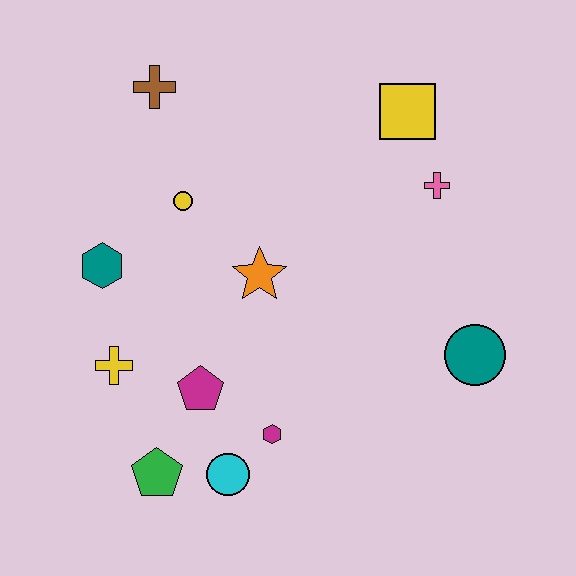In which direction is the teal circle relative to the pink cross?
The teal circle is below the pink cross.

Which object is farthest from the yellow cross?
The yellow square is farthest from the yellow cross.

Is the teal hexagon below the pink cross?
Yes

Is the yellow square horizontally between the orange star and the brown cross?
No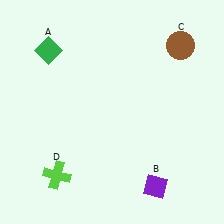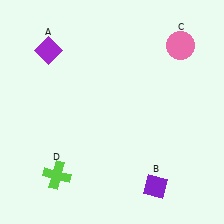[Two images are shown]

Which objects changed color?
A changed from green to purple. C changed from brown to pink.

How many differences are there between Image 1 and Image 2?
There are 2 differences between the two images.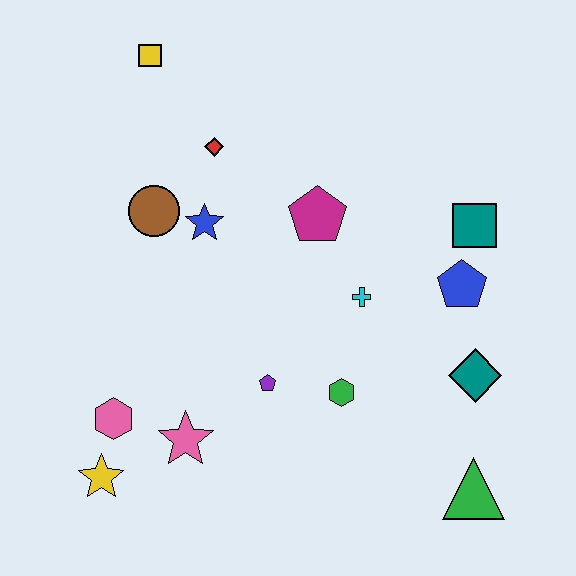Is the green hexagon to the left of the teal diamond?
Yes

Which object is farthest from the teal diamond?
The yellow square is farthest from the teal diamond.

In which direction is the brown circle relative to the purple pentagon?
The brown circle is above the purple pentagon.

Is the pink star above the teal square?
No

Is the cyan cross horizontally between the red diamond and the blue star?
No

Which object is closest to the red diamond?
The blue star is closest to the red diamond.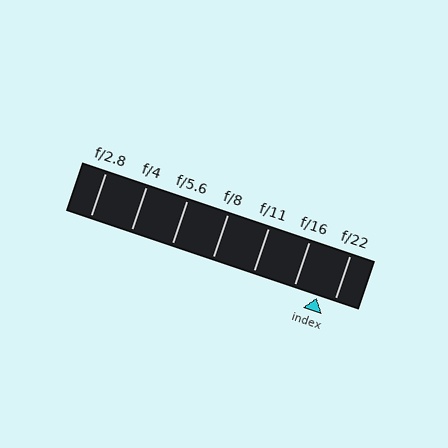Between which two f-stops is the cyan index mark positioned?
The index mark is between f/16 and f/22.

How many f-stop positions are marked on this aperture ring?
There are 7 f-stop positions marked.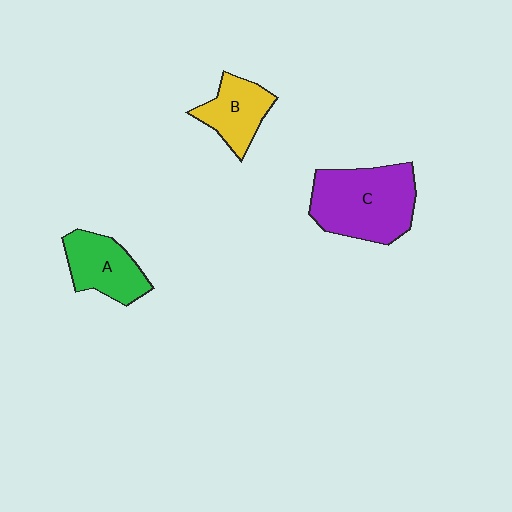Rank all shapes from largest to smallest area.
From largest to smallest: C (purple), A (green), B (yellow).